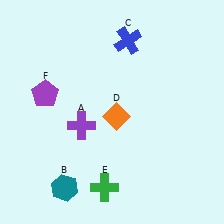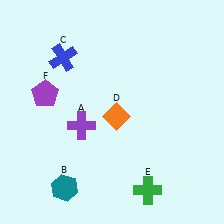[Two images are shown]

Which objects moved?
The objects that moved are: the blue cross (C), the green cross (E).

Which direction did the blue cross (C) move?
The blue cross (C) moved left.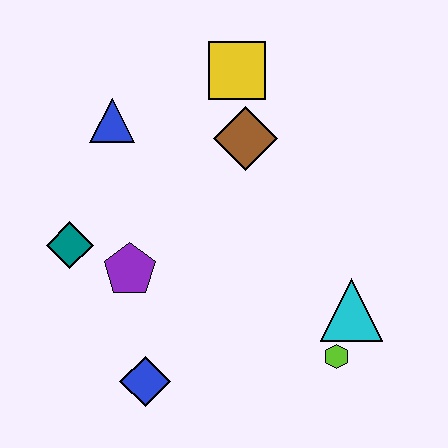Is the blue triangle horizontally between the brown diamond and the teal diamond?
Yes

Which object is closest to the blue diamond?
The purple pentagon is closest to the blue diamond.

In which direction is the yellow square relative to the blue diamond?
The yellow square is above the blue diamond.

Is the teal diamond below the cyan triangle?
No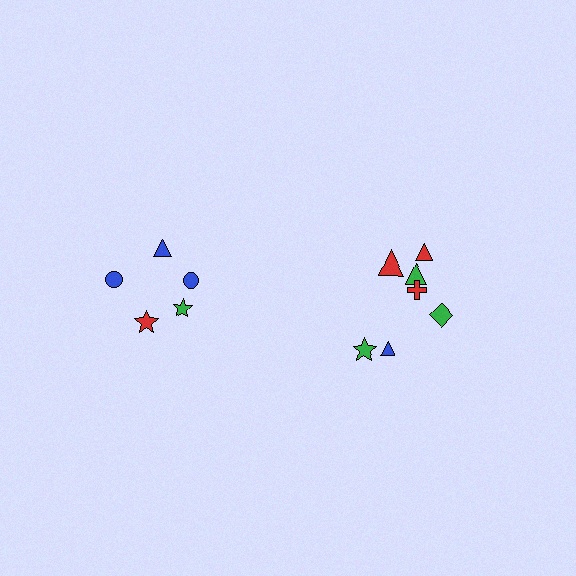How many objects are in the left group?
There are 5 objects.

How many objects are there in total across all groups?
There are 12 objects.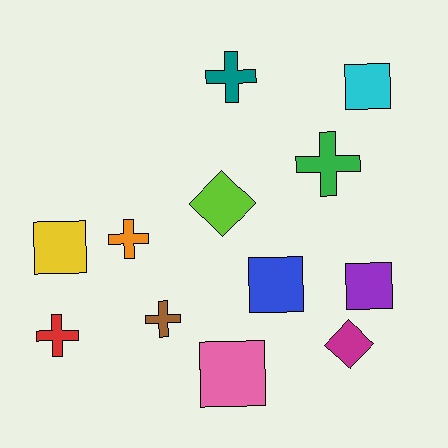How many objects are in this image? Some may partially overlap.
There are 12 objects.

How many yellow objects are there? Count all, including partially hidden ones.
There is 1 yellow object.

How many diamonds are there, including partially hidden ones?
There are 2 diamonds.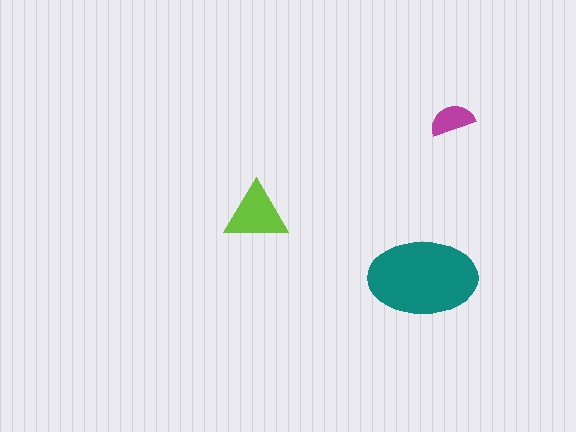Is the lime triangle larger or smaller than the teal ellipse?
Smaller.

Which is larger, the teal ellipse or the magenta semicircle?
The teal ellipse.